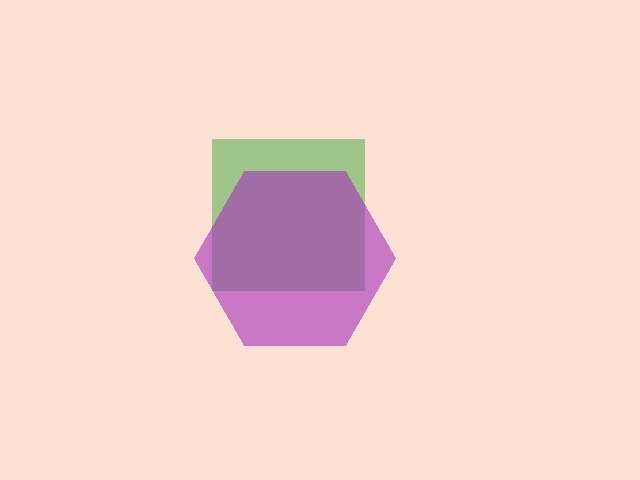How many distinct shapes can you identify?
There are 2 distinct shapes: a green square, a purple hexagon.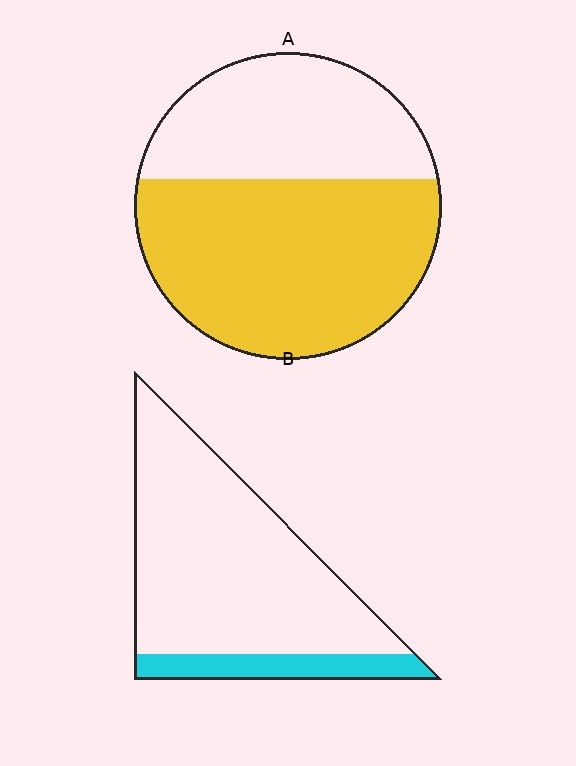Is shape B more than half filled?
No.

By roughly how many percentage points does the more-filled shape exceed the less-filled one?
By roughly 45 percentage points (A over B).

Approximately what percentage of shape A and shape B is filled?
A is approximately 60% and B is approximately 15%.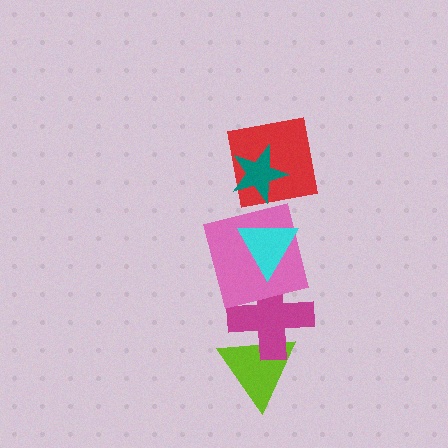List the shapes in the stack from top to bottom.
From top to bottom: the teal star, the red square, the cyan triangle, the pink square, the magenta cross, the lime triangle.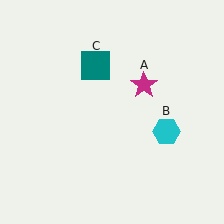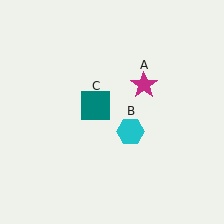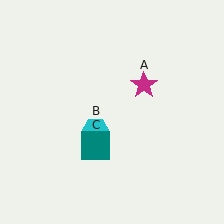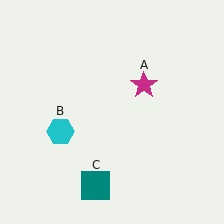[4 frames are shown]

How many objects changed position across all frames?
2 objects changed position: cyan hexagon (object B), teal square (object C).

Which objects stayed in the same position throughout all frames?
Magenta star (object A) remained stationary.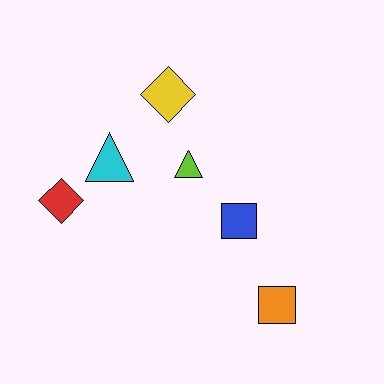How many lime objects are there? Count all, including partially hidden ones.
There is 1 lime object.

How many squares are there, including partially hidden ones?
There are 2 squares.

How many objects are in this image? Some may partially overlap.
There are 6 objects.